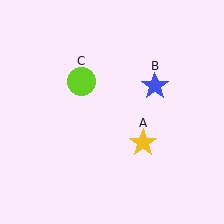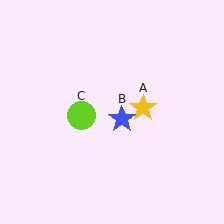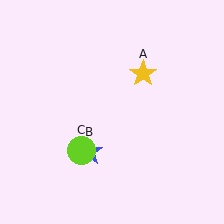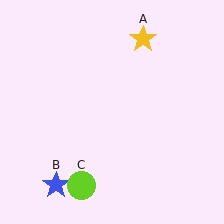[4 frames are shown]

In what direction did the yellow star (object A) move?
The yellow star (object A) moved up.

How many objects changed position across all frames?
3 objects changed position: yellow star (object A), blue star (object B), lime circle (object C).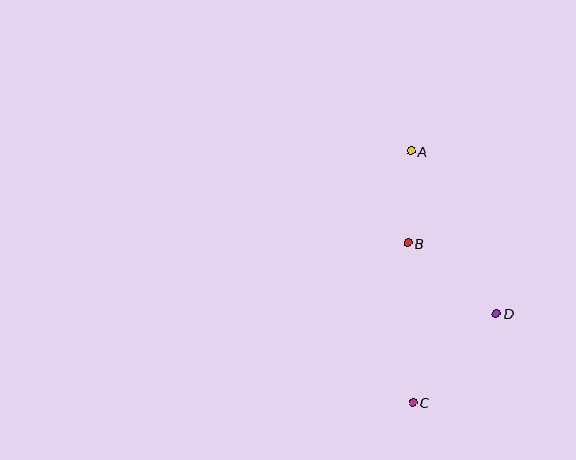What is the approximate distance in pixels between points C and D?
The distance between C and D is approximately 122 pixels.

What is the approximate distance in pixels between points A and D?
The distance between A and D is approximately 184 pixels.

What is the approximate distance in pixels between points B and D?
The distance between B and D is approximately 113 pixels.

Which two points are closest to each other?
Points A and B are closest to each other.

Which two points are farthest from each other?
Points A and C are farthest from each other.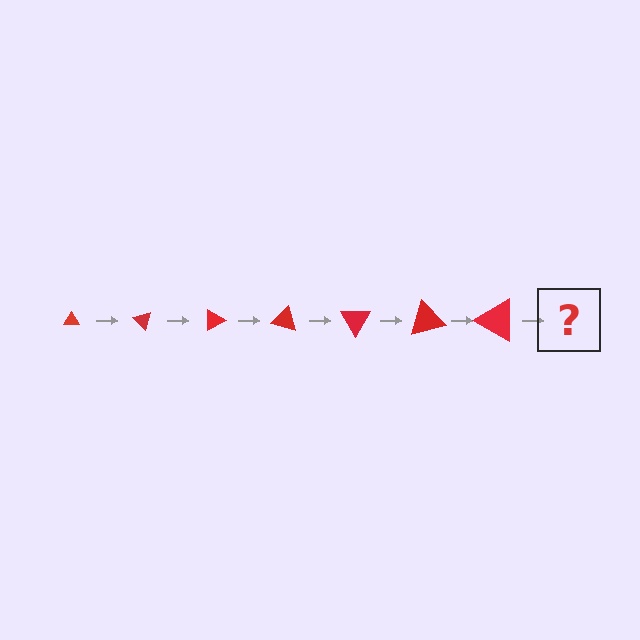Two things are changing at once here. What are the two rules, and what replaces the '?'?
The two rules are that the triangle grows larger each step and it rotates 45 degrees each step. The '?' should be a triangle, larger than the previous one and rotated 315 degrees from the start.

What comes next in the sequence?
The next element should be a triangle, larger than the previous one and rotated 315 degrees from the start.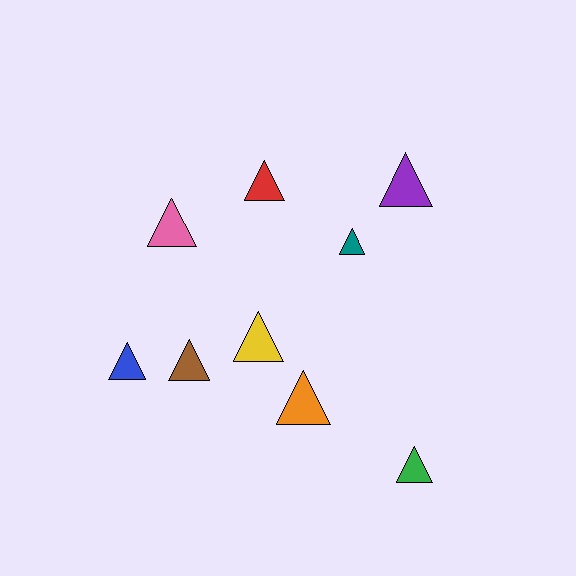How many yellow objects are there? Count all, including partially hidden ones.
There is 1 yellow object.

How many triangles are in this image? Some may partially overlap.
There are 9 triangles.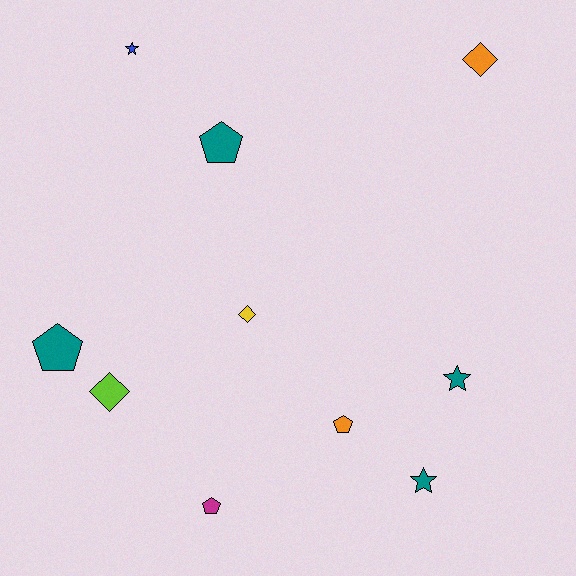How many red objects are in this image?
There are no red objects.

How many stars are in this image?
There are 3 stars.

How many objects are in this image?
There are 10 objects.